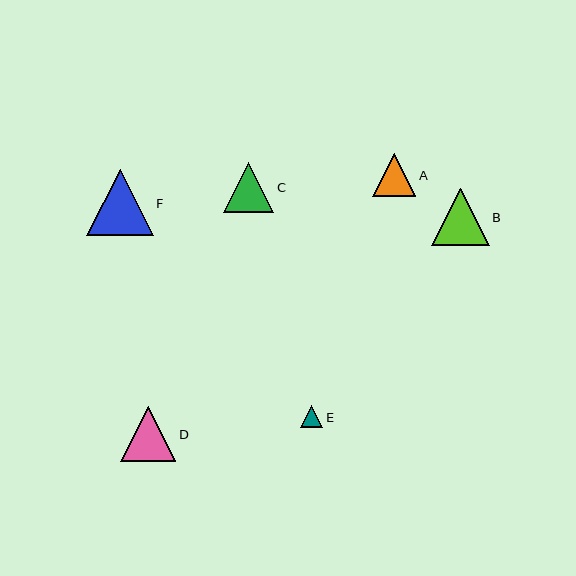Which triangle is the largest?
Triangle F is the largest with a size of approximately 66 pixels.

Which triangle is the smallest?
Triangle E is the smallest with a size of approximately 22 pixels.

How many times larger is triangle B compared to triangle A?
Triangle B is approximately 1.3 times the size of triangle A.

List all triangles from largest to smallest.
From largest to smallest: F, B, D, C, A, E.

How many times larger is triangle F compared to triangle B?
Triangle F is approximately 1.2 times the size of triangle B.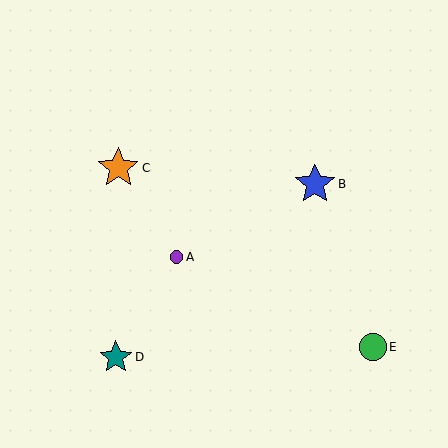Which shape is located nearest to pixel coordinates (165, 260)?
The purple circle (labeled A) at (176, 257) is nearest to that location.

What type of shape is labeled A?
Shape A is a purple circle.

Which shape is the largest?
The orange star (labeled C) is the largest.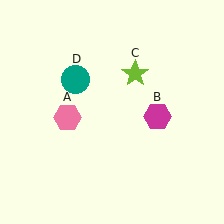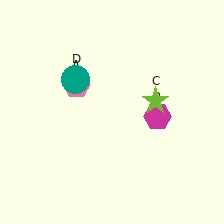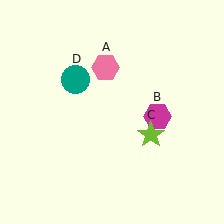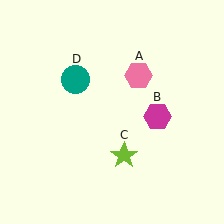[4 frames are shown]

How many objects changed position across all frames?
2 objects changed position: pink hexagon (object A), lime star (object C).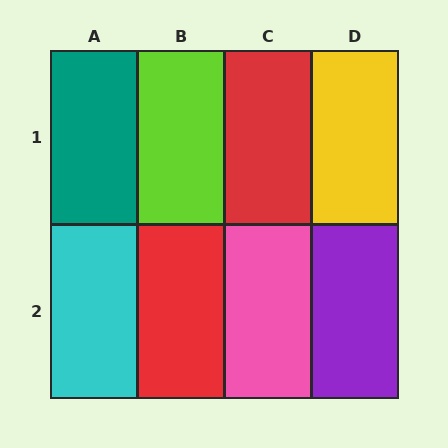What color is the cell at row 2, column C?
Pink.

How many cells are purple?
1 cell is purple.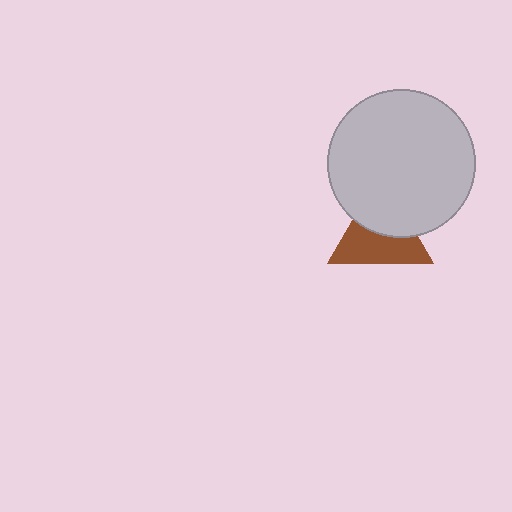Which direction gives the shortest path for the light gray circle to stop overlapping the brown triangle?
Moving up gives the shortest separation.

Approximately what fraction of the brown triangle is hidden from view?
Roughly 44% of the brown triangle is hidden behind the light gray circle.